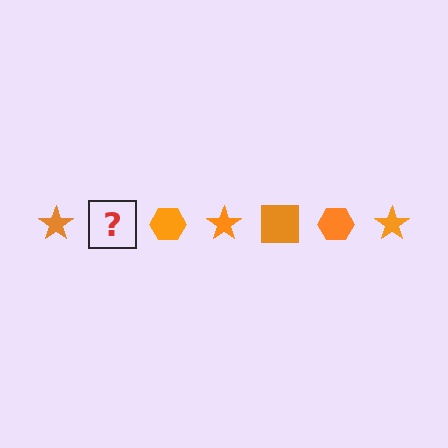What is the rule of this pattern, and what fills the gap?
The rule is that the pattern cycles through star, square, hexagon shapes in orange. The gap should be filled with an orange square.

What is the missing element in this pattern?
The missing element is an orange square.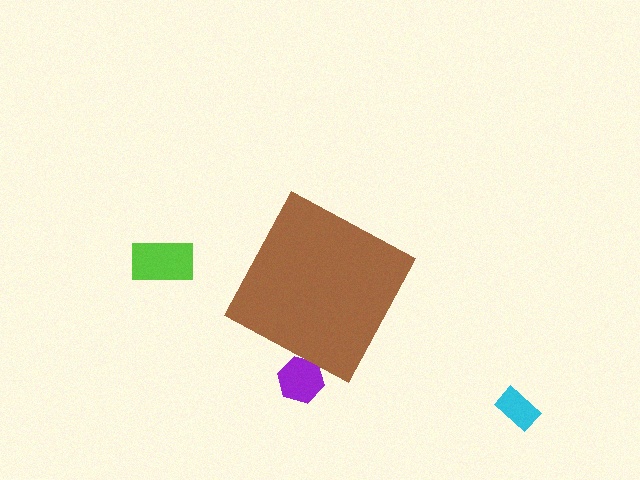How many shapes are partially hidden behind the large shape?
1 shape is partially hidden.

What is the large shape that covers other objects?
A brown diamond.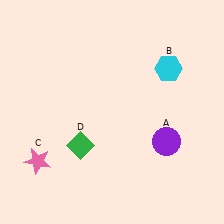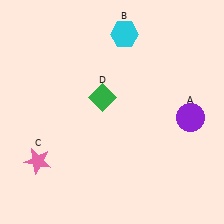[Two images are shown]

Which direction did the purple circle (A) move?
The purple circle (A) moved up.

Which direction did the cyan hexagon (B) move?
The cyan hexagon (B) moved left.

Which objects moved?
The objects that moved are: the purple circle (A), the cyan hexagon (B), the green diamond (D).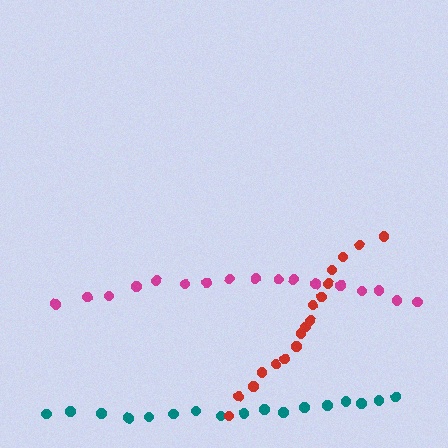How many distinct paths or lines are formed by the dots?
There are 3 distinct paths.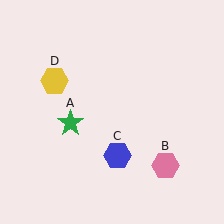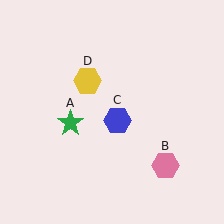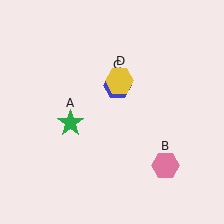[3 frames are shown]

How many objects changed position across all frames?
2 objects changed position: blue hexagon (object C), yellow hexagon (object D).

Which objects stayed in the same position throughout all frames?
Green star (object A) and pink hexagon (object B) remained stationary.